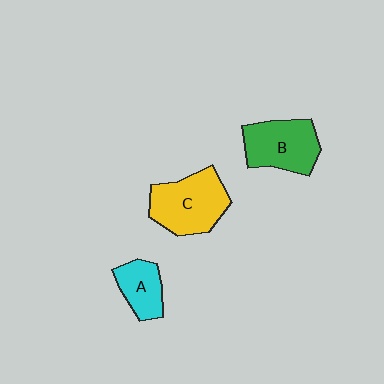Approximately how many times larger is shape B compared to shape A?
Approximately 1.6 times.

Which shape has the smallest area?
Shape A (cyan).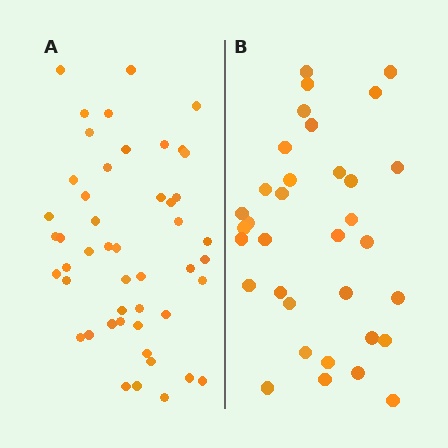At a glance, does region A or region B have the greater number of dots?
Region A (the left region) has more dots.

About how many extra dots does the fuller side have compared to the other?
Region A has approximately 15 more dots than region B.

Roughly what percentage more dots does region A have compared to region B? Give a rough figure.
About 40% more.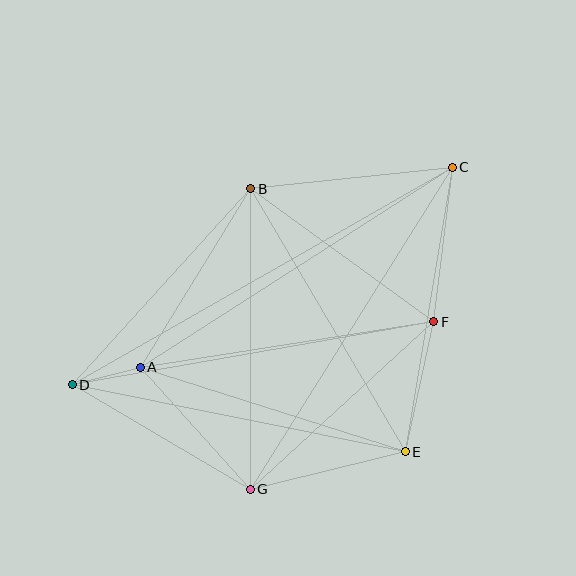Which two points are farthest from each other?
Points C and D are farthest from each other.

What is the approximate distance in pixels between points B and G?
The distance between B and G is approximately 301 pixels.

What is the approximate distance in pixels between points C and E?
The distance between C and E is approximately 288 pixels.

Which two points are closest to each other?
Points A and D are closest to each other.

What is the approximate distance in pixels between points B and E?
The distance between B and E is approximately 305 pixels.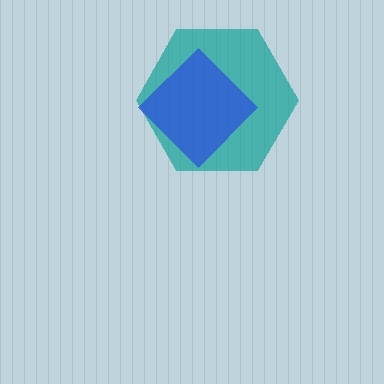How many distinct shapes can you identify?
There are 2 distinct shapes: a teal hexagon, a blue diamond.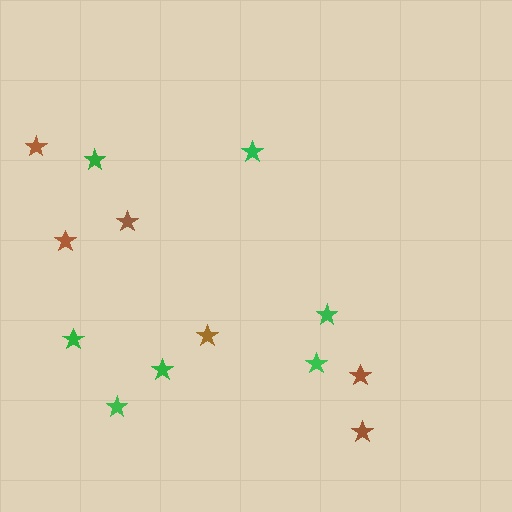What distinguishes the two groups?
There are 2 groups: one group of green stars (7) and one group of brown stars (6).